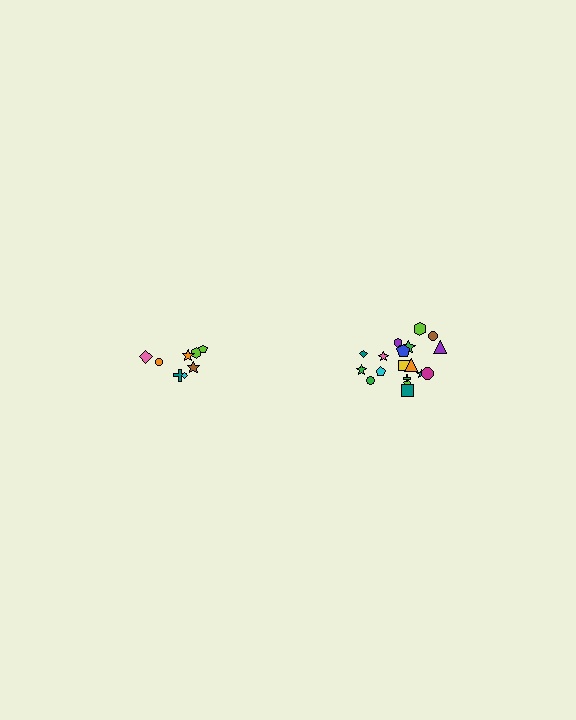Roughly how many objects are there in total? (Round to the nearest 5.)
Roughly 25 objects in total.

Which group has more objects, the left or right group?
The right group.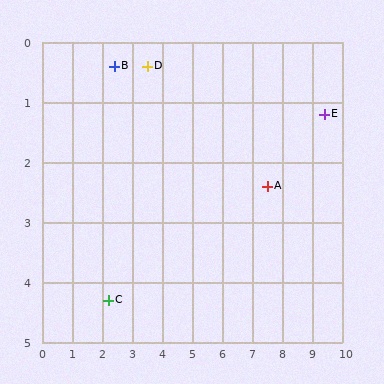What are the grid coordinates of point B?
Point B is at approximately (2.4, 0.4).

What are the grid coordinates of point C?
Point C is at approximately (2.2, 4.3).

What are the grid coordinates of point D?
Point D is at approximately (3.5, 0.4).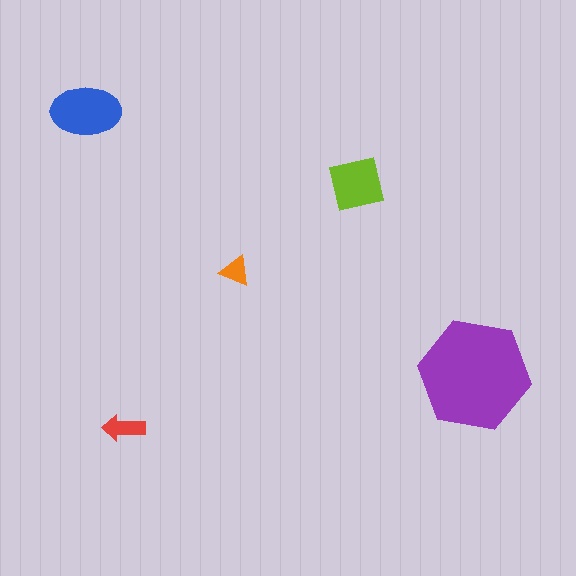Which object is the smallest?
The orange triangle.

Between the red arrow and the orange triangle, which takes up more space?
The red arrow.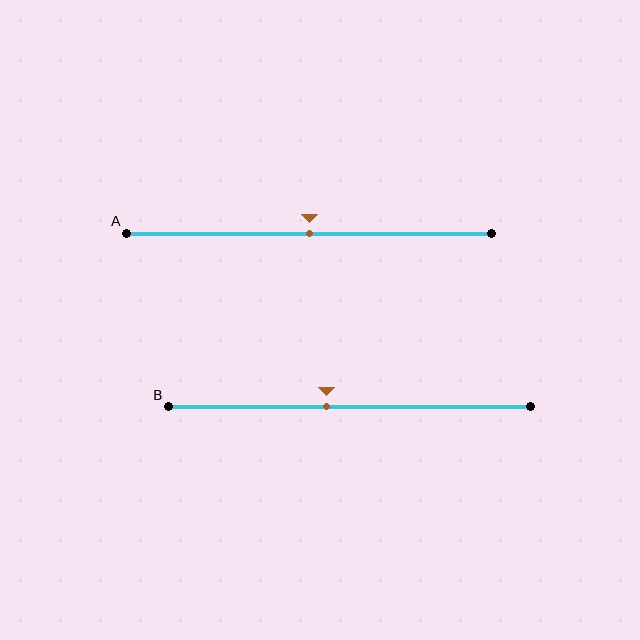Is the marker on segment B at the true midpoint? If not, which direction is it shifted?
No, the marker on segment B is shifted to the left by about 6% of the segment length.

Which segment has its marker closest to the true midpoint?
Segment A has its marker closest to the true midpoint.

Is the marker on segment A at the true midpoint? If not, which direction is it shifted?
Yes, the marker on segment A is at the true midpoint.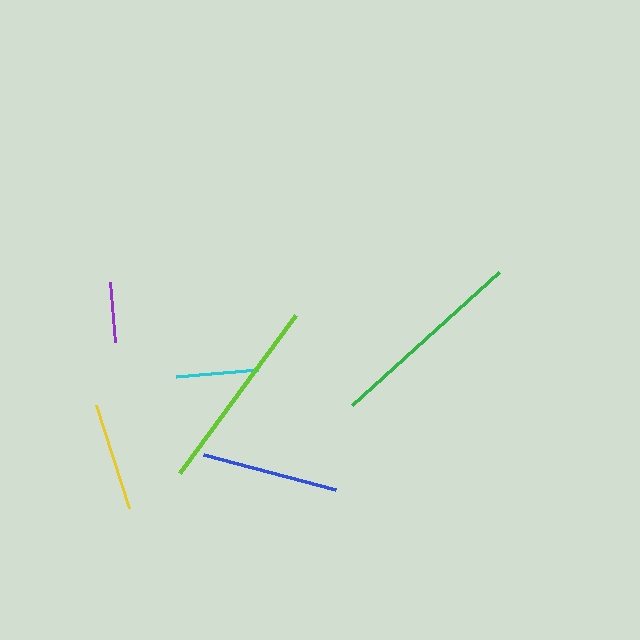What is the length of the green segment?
The green segment is approximately 198 pixels long.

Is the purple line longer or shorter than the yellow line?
The yellow line is longer than the purple line.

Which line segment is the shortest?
The purple line is the shortest at approximately 60 pixels.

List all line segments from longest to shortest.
From longest to shortest: green, lime, blue, yellow, cyan, purple.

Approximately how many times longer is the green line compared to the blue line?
The green line is approximately 1.5 times the length of the blue line.